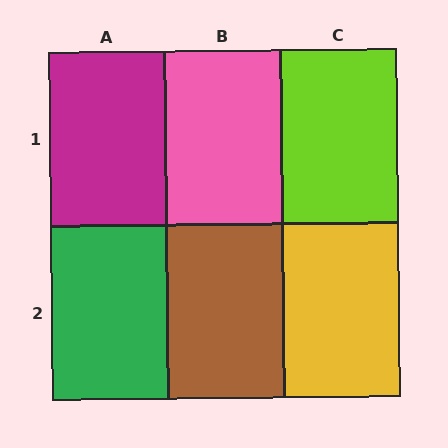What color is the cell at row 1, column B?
Pink.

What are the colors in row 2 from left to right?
Green, brown, yellow.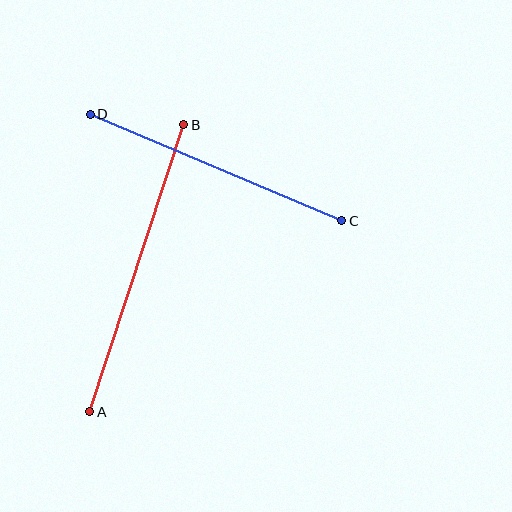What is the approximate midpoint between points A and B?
The midpoint is at approximately (137, 268) pixels.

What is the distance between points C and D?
The distance is approximately 273 pixels.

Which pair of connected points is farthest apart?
Points A and B are farthest apart.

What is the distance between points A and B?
The distance is approximately 302 pixels.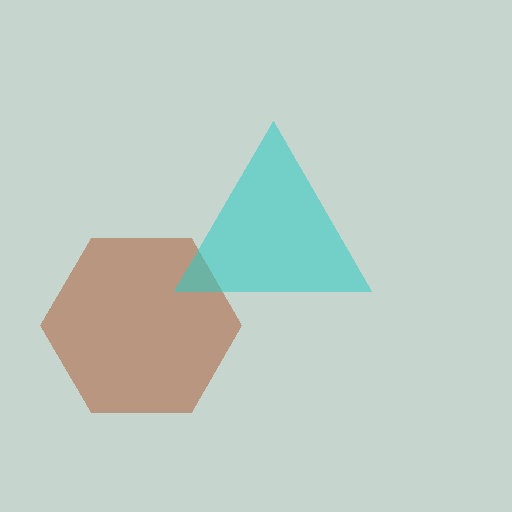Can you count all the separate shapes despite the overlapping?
Yes, there are 2 separate shapes.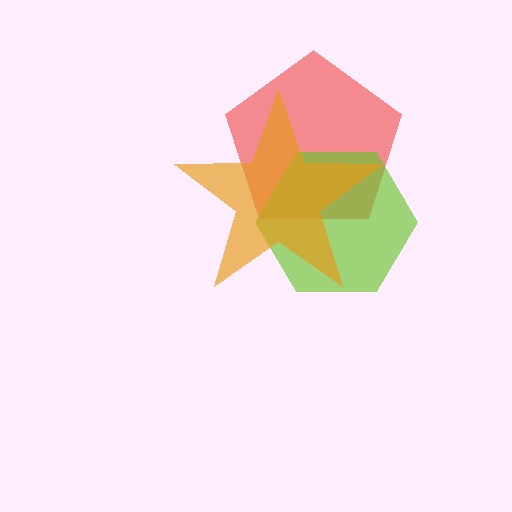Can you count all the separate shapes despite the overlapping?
Yes, there are 3 separate shapes.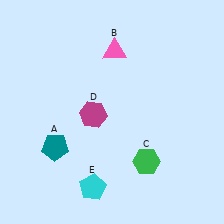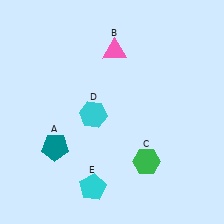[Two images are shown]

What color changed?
The hexagon (D) changed from magenta in Image 1 to cyan in Image 2.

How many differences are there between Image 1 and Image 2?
There is 1 difference between the two images.